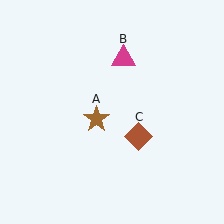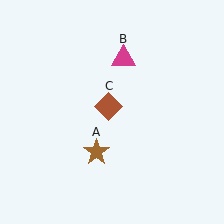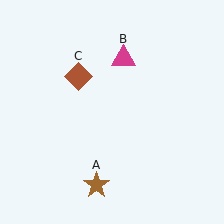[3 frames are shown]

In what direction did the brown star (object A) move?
The brown star (object A) moved down.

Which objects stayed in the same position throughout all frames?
Magenta triangle (object B) remained stationary.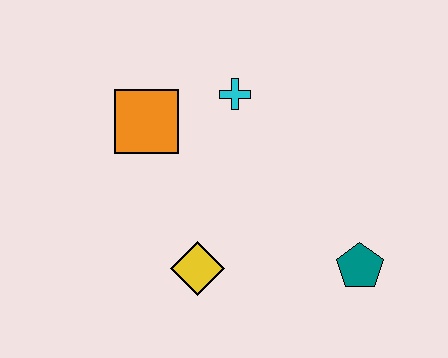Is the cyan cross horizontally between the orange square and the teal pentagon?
Yes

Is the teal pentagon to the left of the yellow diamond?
No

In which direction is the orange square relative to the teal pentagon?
The orange square is to the left of the teal pentagon.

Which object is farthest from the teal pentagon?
The orange square is farthest from the teal pentagon.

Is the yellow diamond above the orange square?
No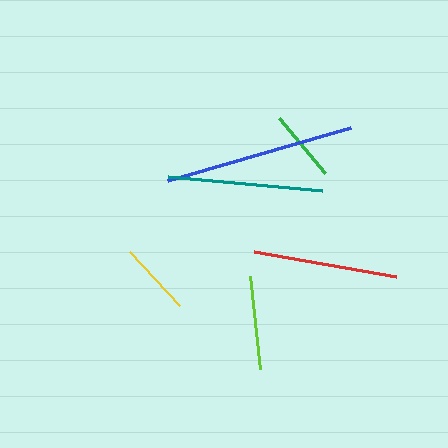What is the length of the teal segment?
The teal segment is approximately 154 pixels long.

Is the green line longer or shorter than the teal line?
The teal line is longer than the green line.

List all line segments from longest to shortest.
From longest to shortest: blue, teal, red, lime, yellow, green.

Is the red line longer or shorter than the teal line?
The teal line is longer than the red line.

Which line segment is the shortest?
The green line is the shortest at approximately 71 pixels.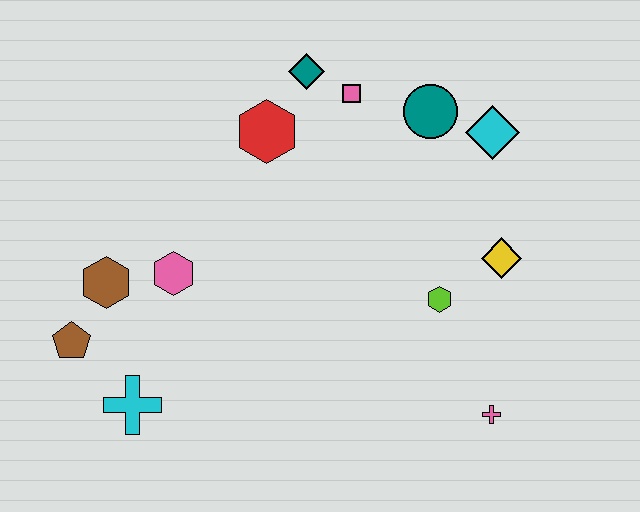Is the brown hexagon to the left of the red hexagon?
Yes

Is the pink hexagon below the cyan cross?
No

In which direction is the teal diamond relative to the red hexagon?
The teal diamond is above the red hexagon.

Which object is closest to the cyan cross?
The brown pentagon is closest to the cyan cross.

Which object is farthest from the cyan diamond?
The brown pentagon is farthest from the cyan diamond.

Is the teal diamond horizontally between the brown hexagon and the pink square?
Yes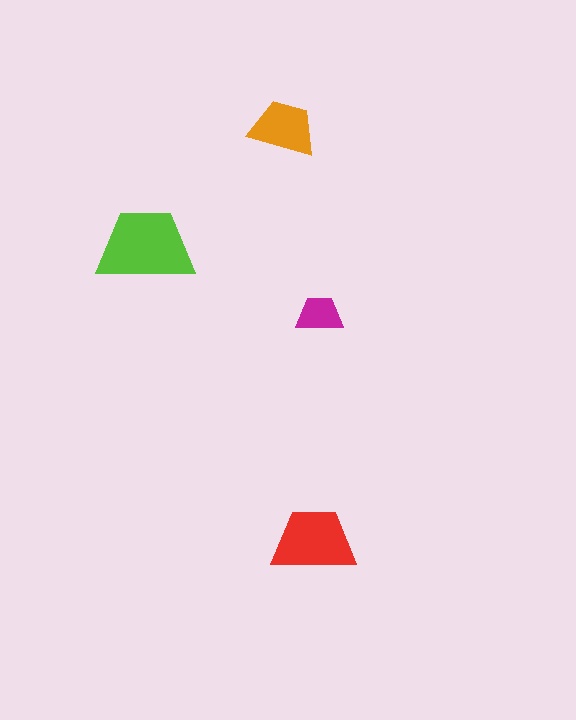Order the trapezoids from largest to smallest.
the lime one, the red one, the orange one, the magenta one.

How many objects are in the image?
There are 4 objects in the image.